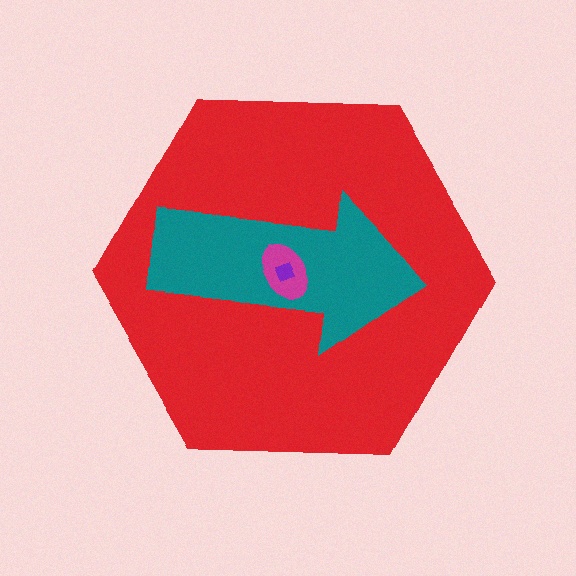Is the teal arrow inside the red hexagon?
Yes.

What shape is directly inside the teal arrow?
The magenta ellipse.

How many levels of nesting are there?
4.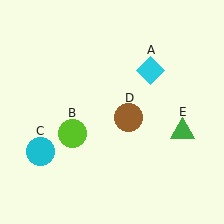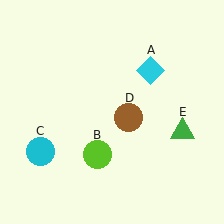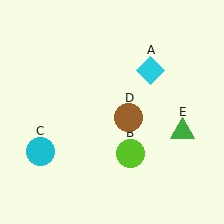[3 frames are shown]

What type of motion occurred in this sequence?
The lime circle (object B) rotated counterclockwise around the center of the scene.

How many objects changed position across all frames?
1 object changed position: lime circle (object B).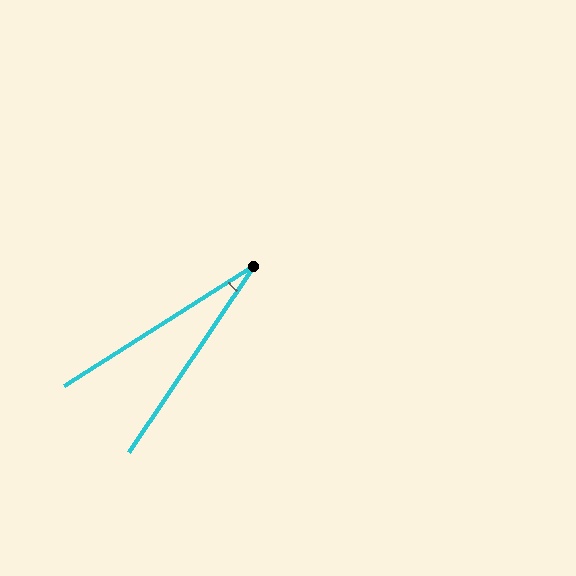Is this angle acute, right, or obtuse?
It is acute.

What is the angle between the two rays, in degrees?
Approximately 24 degrees.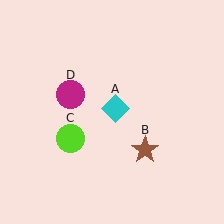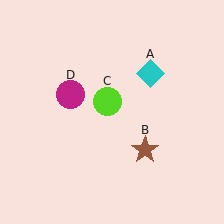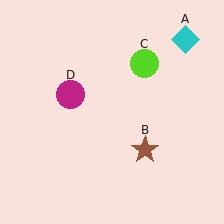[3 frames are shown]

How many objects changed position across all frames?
2 objects changed position: cyan diamond (object A), lime circle (object C).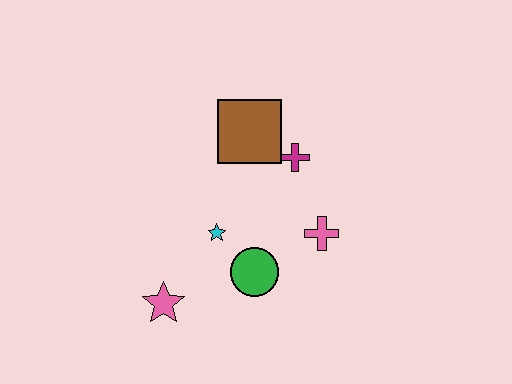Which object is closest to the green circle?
The cyan star is closest to the green circle.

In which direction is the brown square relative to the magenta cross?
The brown square is to the left of the magenta cross.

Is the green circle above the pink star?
Yes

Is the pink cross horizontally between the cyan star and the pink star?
No